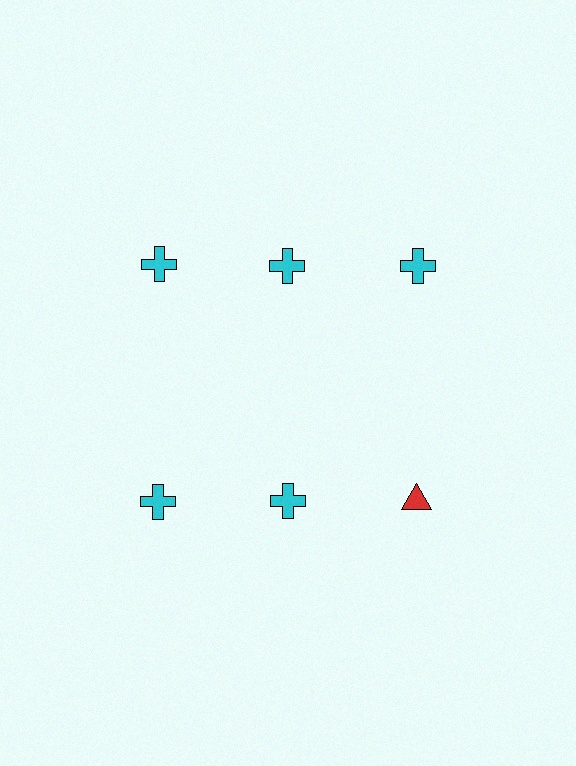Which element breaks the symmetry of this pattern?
The red triangle in the second row, center column breaks the symmetry. All other shapes are cyan crosses.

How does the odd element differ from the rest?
It differs in both color (red instead of cyan) and shape (triangle instead of cross).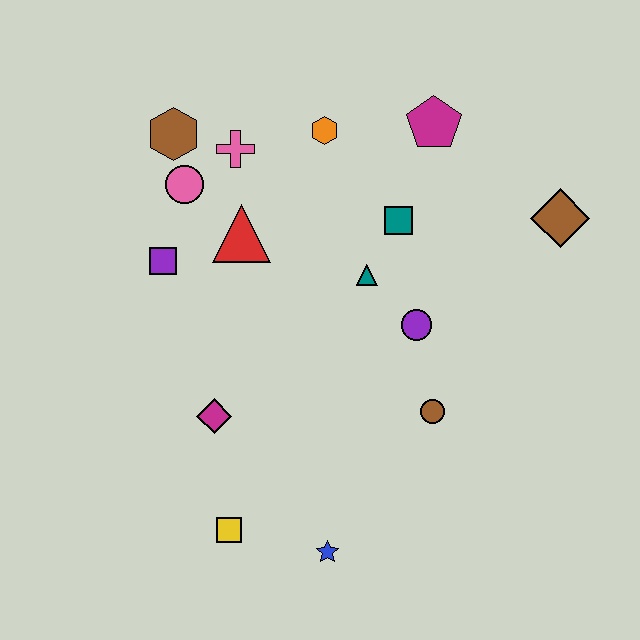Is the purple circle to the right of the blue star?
Yes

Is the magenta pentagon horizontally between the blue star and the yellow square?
No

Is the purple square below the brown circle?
No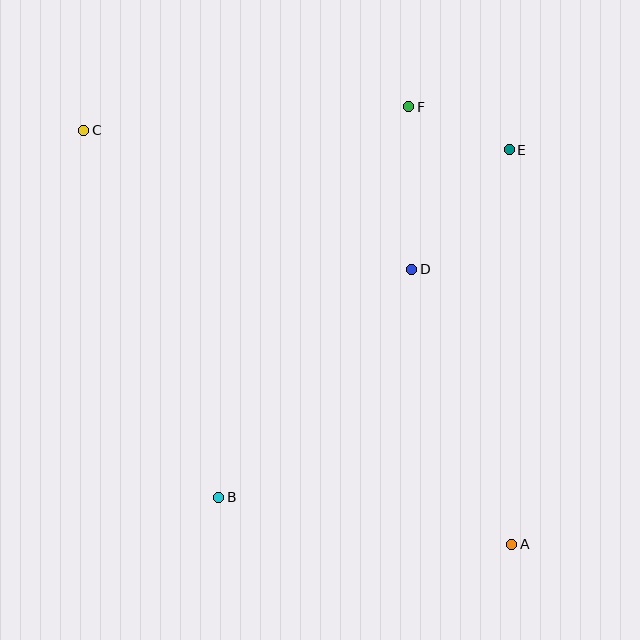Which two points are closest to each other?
Points E and F are closest to each other.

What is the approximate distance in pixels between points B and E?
The distance between B and E is approximately 453 pixels.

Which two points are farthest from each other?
Points A and C are farthest from each other.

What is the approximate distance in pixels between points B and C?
The distance between B and C is approximately 391 pixels.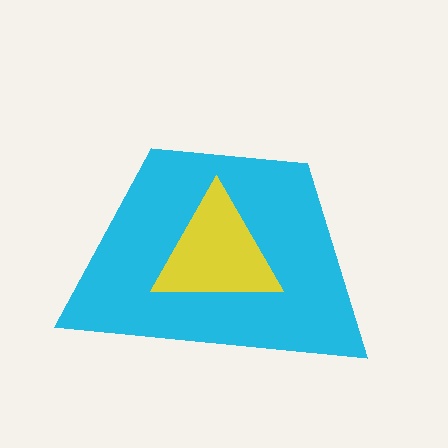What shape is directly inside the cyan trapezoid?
The yellow triangle.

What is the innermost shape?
The yellow triangle.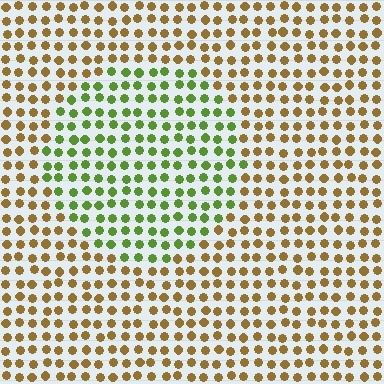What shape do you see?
I see a circle.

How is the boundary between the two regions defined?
The boundary is defined purely by a slight shift in hue (about 56 degrees). Spacing, size, and orientation are identical on both sides.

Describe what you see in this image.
The image is filled with small brown elements in a uniform arrangement. A circle-shaped region is visible where the elements are tinted to a slightly different hue, forming a subtle color boundary.